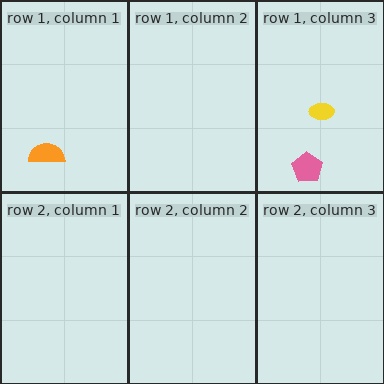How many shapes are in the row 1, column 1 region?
1.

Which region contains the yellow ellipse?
The row 1, column 3 region.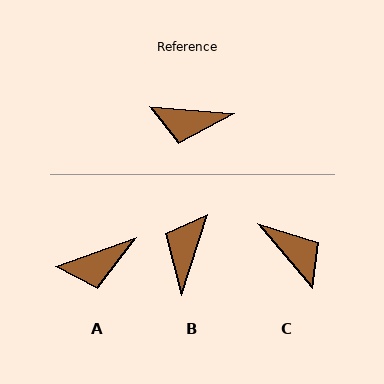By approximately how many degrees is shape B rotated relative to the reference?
Approximately 104 degrees clockwise.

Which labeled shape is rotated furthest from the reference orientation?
C, about 135 degrees away.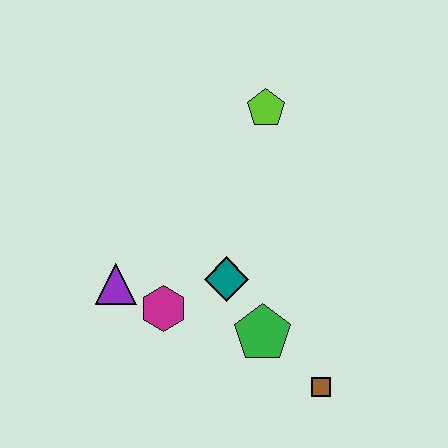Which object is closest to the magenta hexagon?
The purple triangle is closest to the magenta hexagon.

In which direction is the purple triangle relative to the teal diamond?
The purple triangle is to the left of the teal diamond.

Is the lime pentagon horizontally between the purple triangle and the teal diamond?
No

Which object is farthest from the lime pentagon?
The brown square is farthest from the lime pentagon.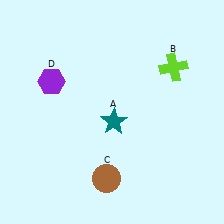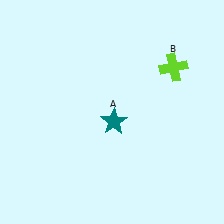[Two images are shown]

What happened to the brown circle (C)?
The brown circle (C) was removed in Image 2. It was in the bottom-left area of Image 1.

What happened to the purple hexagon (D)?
The purple hexagon (D) was removed in Image 2. It was in the top-left area of Image 1.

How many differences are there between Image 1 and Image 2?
There are 2 differences between the two images.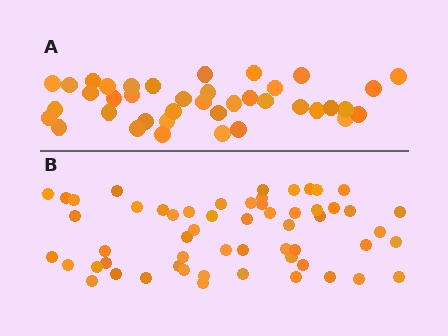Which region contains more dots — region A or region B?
Region B (the bottom region) has more dots.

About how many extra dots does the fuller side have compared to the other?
Region B has approximately 20 more dots than region A.